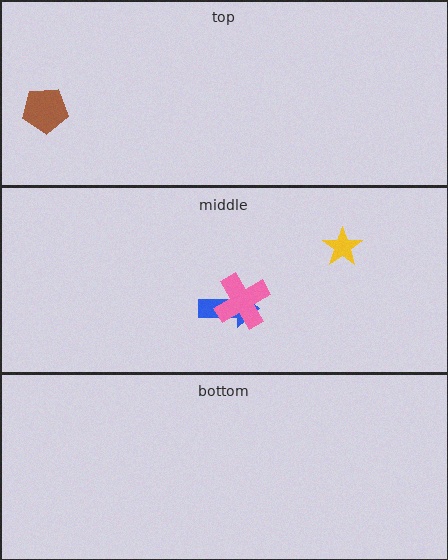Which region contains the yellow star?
The middle region.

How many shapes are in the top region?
1.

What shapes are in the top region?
The brown pentagon.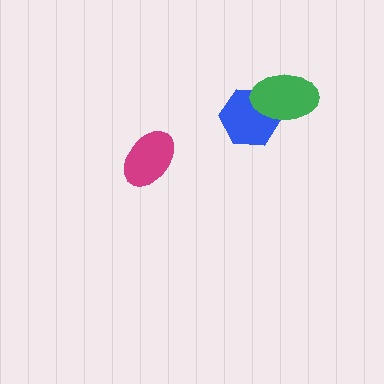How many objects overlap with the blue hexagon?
1 object overlaps with the blue hexagon.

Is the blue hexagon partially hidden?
Yes, it is partially covered by another shape.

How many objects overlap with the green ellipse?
1 object overlaps with the green ellipse.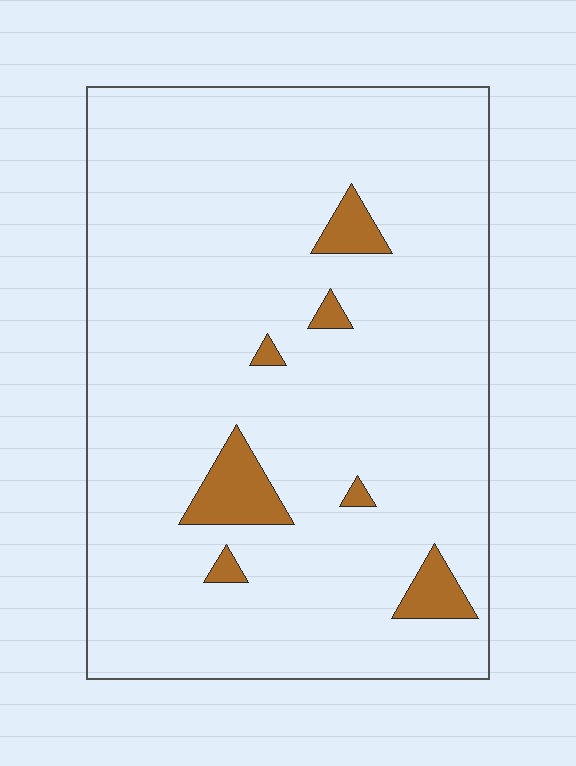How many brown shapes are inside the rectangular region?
7.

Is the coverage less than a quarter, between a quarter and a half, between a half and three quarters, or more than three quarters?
Less than a quarter.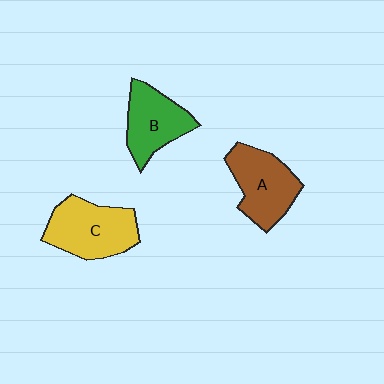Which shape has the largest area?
Shape C (yellow).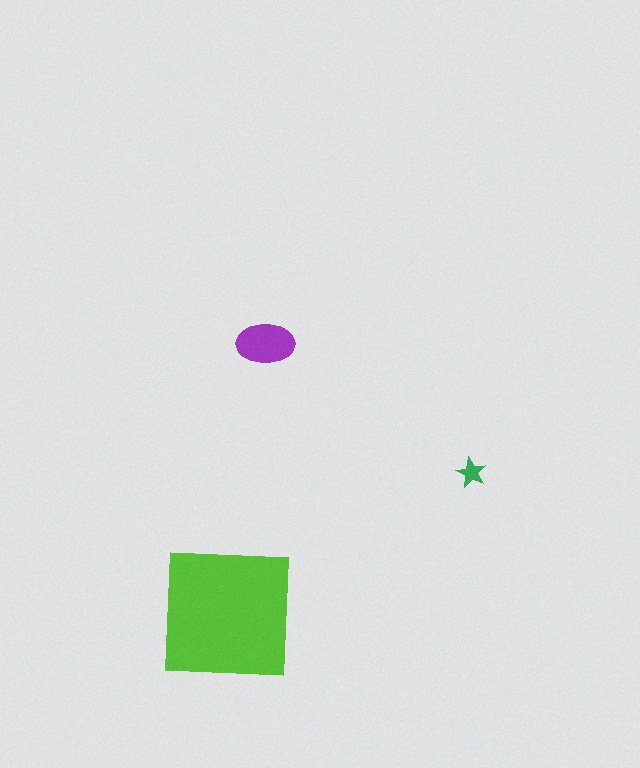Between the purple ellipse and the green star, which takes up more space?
The purple ellipse.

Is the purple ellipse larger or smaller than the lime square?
Smaller.